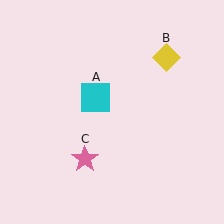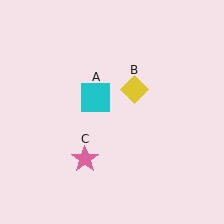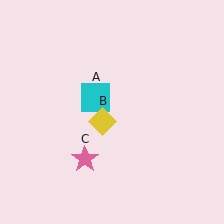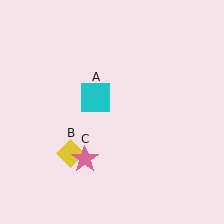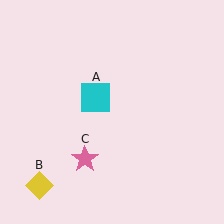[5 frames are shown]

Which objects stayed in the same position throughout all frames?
Cyan square (object A) and pink star (object C) remained stationary.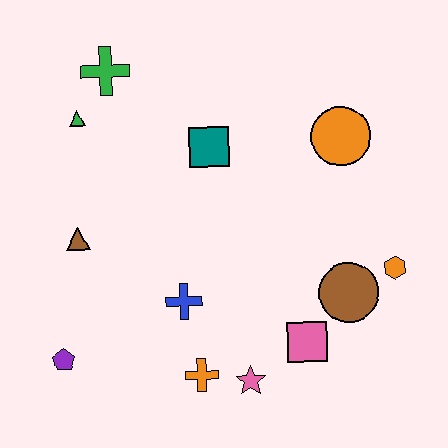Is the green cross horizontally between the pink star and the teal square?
No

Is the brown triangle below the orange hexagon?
No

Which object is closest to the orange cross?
The pink star is closest to the orange cross.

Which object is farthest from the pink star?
The green cross is farthest from the pink star.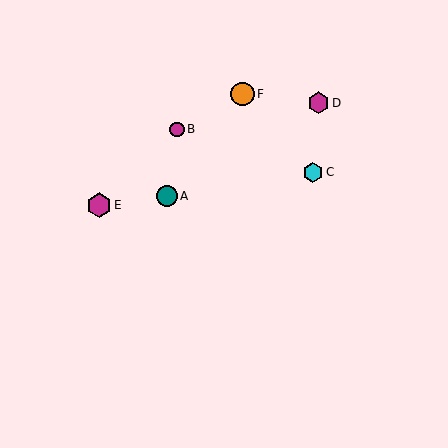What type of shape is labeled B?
Shape B is a magenta circle.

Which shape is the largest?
The magenta hexagon (labeled E) is the largest.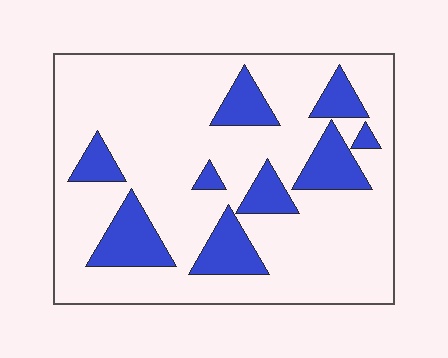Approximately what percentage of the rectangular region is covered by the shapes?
Approximately 20%.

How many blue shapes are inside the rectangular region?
9.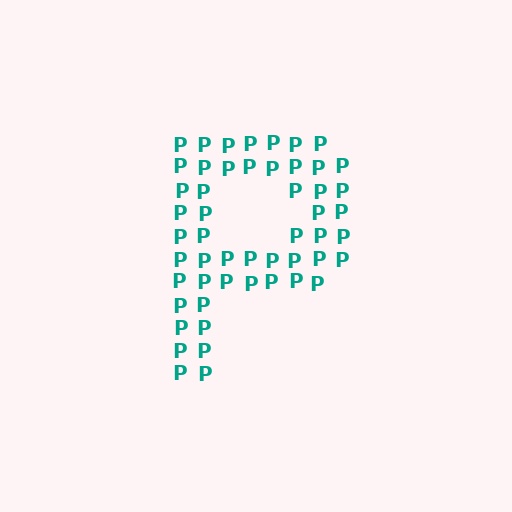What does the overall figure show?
The overall figure shows the letter P.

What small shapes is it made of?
It is made of small letter P's.